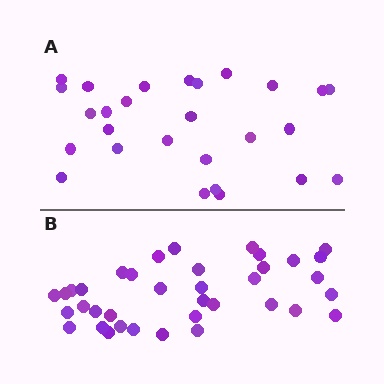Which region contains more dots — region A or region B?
Region B (the bottom region) has more dots.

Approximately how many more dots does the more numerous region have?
Region B has roughly 10 or so more dots than region A.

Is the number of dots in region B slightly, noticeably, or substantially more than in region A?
Region B has noticeably more, but not dramatically so. The ratio is roughly 1.4 to 1.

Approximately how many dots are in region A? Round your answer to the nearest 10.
About 30 dots. (The exact count is 27, which rounds to 30.)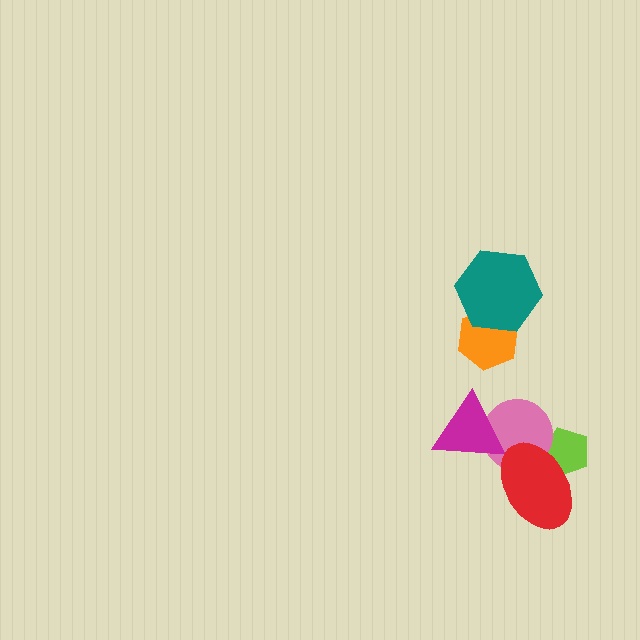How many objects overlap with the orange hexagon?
1 object overlaps with the orange hexagon.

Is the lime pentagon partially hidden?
Yes, it is partially covered by another shape.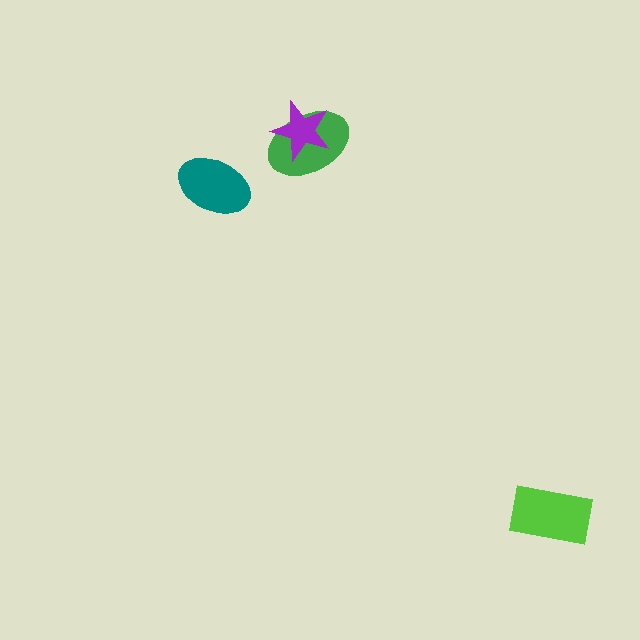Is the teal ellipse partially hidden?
No, no other shape covers it.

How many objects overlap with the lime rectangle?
0 objects overlap with the lime rectangle.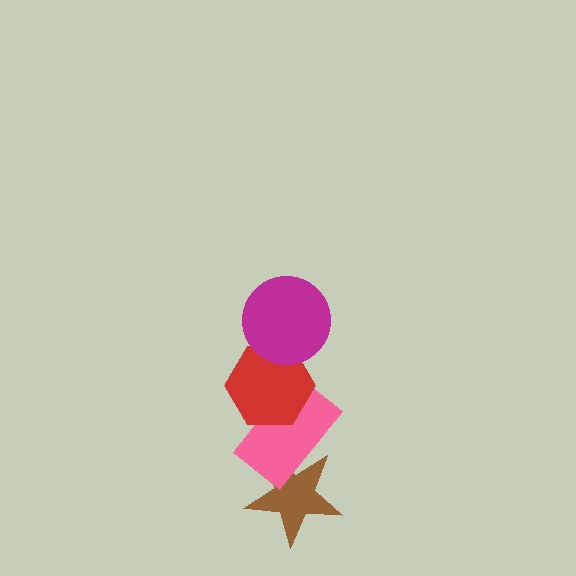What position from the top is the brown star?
The brown star is 4th from the top.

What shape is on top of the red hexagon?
The magenta circle is on top of the red hexagon.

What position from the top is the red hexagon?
The red hexagon is 2nd from the top.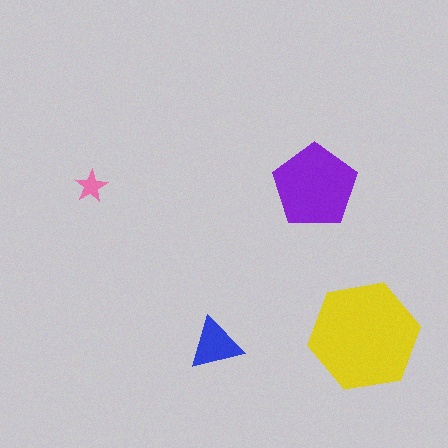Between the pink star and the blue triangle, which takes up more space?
The blue triangle.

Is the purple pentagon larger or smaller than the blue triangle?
Larger.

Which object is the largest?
The yellow hexagon.